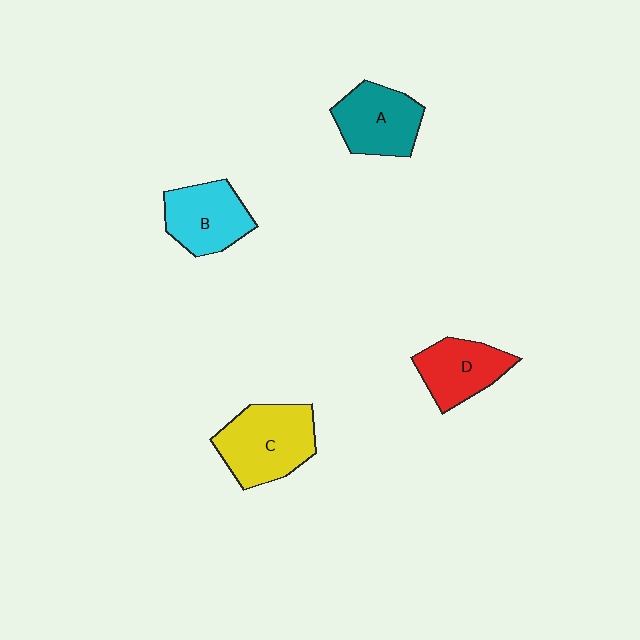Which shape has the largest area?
Shape C (yellow).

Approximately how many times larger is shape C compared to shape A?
Approximately 1.3 times.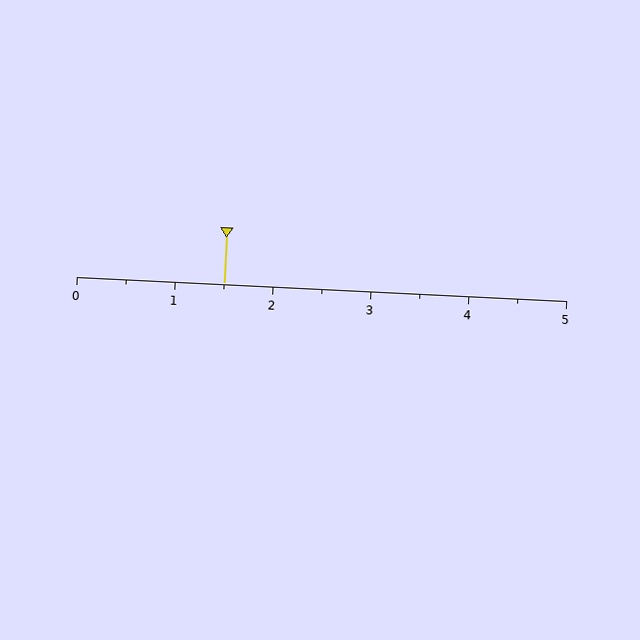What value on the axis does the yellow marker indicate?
The marker indicates approximately 1.5.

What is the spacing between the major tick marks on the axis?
The major ticks are spaced 1 apart.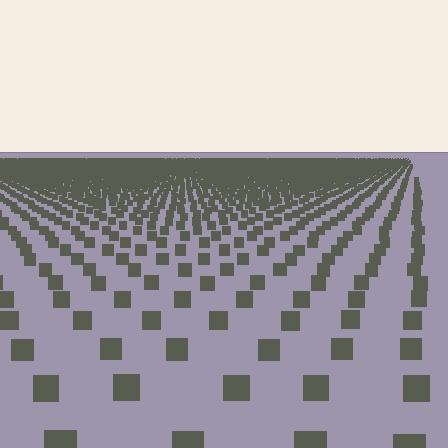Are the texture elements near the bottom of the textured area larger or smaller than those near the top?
Larger. Near the bottom, elements are closer to the viewer and appear at a bigger on-screen size.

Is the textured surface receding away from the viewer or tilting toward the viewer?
The surface is receding away from the viewer. Texture elements get smaller and denser toward the top.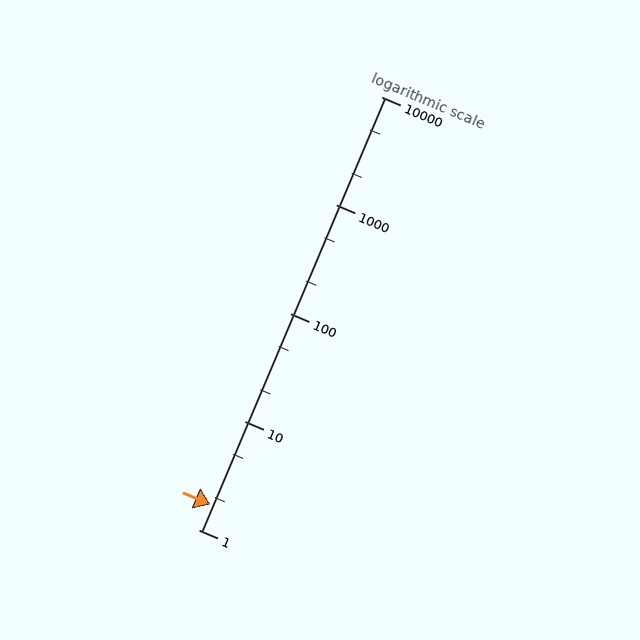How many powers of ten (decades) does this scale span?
The scale spans 4 decades, from 1 to 10000.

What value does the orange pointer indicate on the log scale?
The pointer indicates approximately 1.7.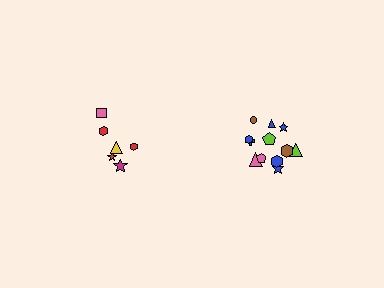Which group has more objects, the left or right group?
The right group.